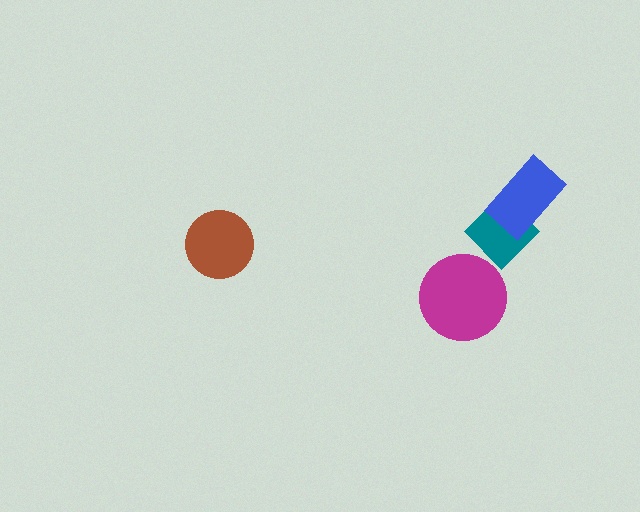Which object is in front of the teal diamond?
The blue rectangle is in front of the teal diamond.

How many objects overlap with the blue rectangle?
1 object overlaps with the blue rectangle.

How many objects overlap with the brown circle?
0 objects overlap with the brown circle.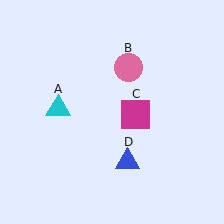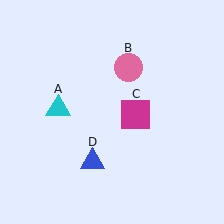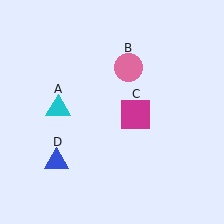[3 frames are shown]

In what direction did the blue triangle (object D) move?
The blue triangle (object D) moved left.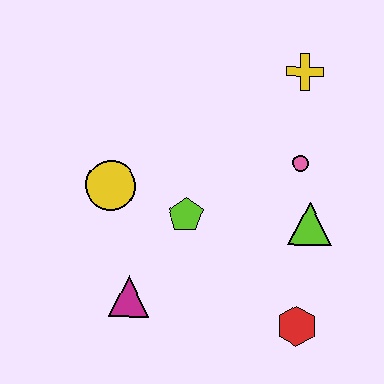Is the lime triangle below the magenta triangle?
No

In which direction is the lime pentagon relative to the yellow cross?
The lime pentagon is below the yellow cross.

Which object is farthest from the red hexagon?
The yellow cross is farthest from the red hexagon.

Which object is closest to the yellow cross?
The pink circle is closest to the yellow cross.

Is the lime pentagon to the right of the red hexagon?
No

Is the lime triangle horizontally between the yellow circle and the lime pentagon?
No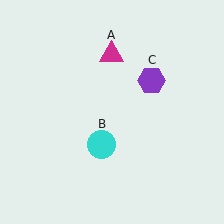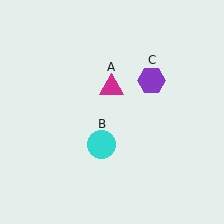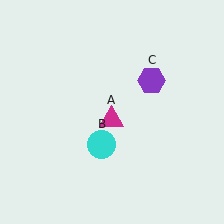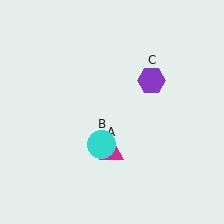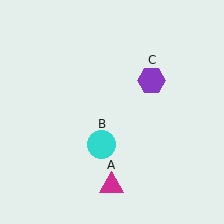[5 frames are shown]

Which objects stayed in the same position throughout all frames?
Cyan circle (object B) and purple hexagon (object C) remained stationary.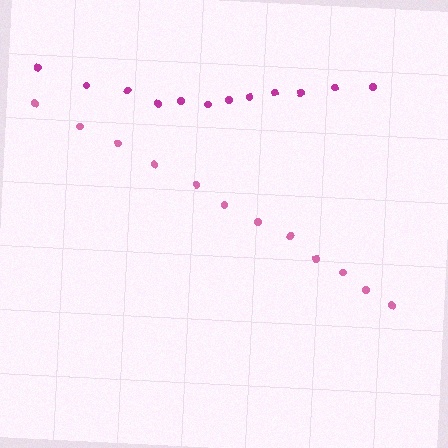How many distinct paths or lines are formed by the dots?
There are 2 distinct paths.